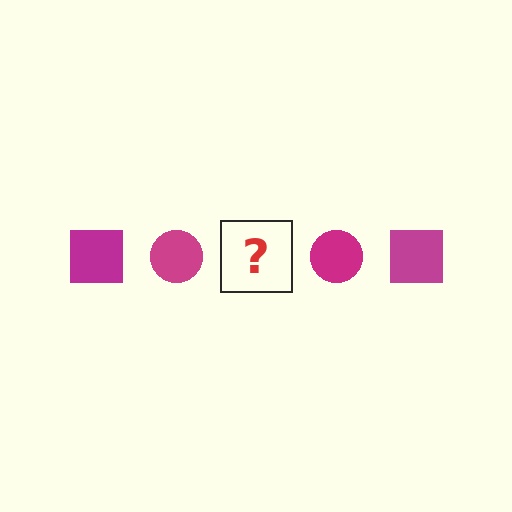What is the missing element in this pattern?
The missing element is a magenta square.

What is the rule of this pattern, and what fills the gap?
The rule is that the pattern cycles through square, circle shapes in magenta. The gap should be filled with a magenta square.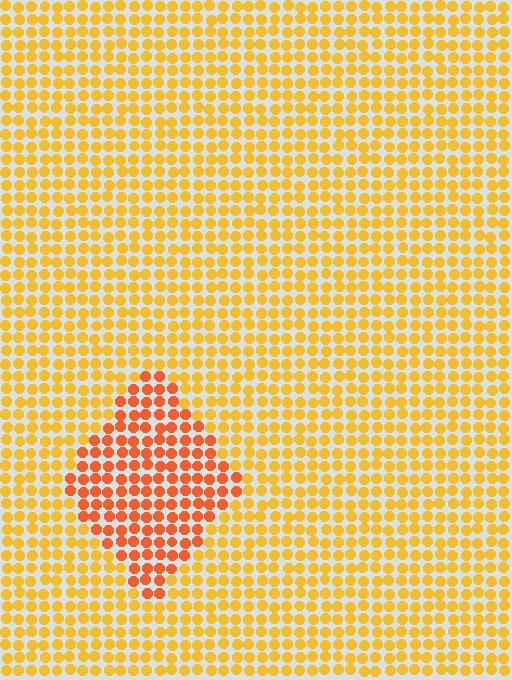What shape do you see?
I see a diamond.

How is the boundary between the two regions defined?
The boundary is defined purely by a slight shift in hue (about 31 degrees). Spacing, size, and orientation are identical on both sides.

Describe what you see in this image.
The image is filled with small yellow elements in a uniform arrangement. A diamond-shaped region is visible where the elements are tinted to a slightly different hue, forming a subtle color boundary.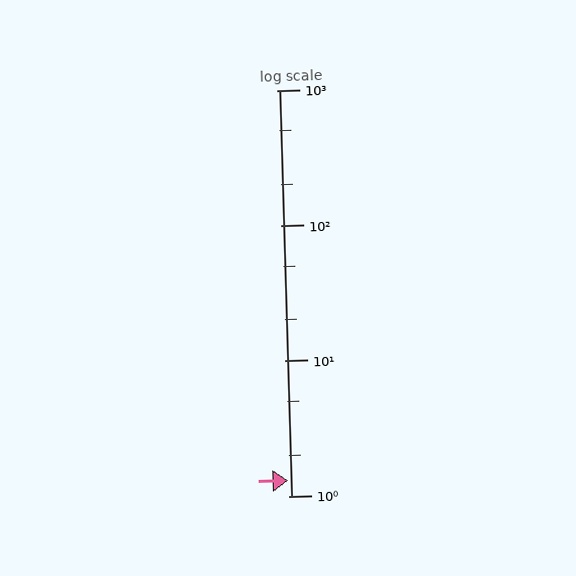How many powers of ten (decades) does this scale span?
The scale spans 3 decades, from 1 to 1000.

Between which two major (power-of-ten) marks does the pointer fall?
The pointer is between 1 and 10.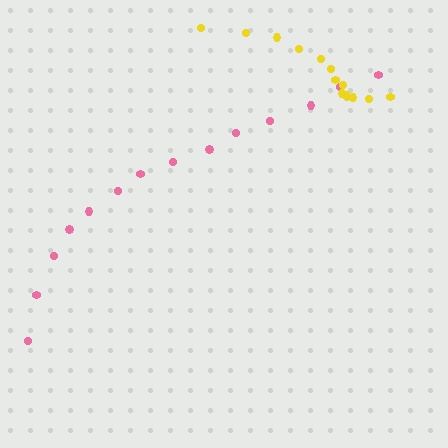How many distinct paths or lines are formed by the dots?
There are 2 distinct paths.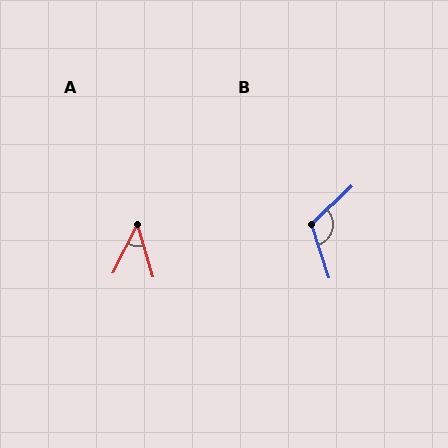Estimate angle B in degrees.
Approximately 116 degrees.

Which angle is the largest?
B, at approximately 116 degrees.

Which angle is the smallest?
A, at approximately 43 degrees.